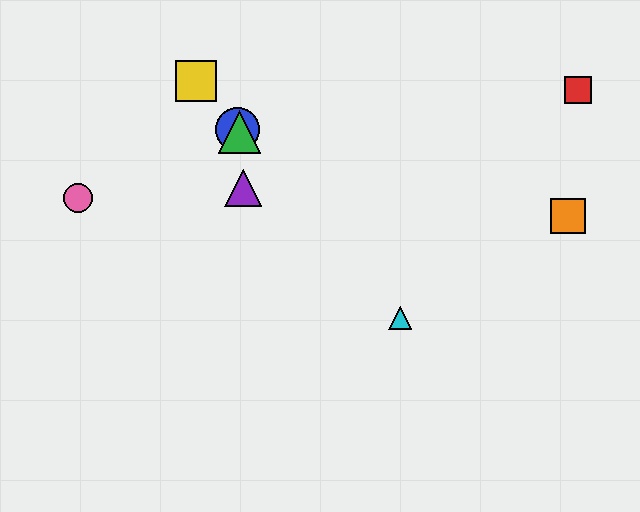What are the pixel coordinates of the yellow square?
The yellow square is at (196, 81).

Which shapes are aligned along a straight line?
The blue circle, the green triangle, the yellow square, the cyan triangle are aligned along a straight line.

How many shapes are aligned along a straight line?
4 shapes (the blue circle, the green triangle, the yellow square, the cyan triangle) are aligned along a straight line.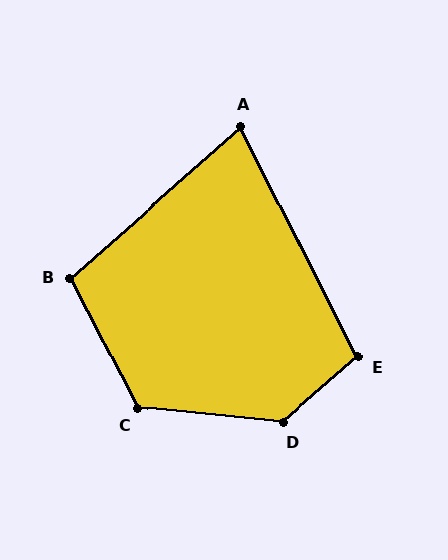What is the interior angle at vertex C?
Approximately 123 degrees (obtuse).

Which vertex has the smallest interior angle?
A, at approximately 75 degrees.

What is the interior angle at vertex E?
Approximately 105 degrees (obtuse).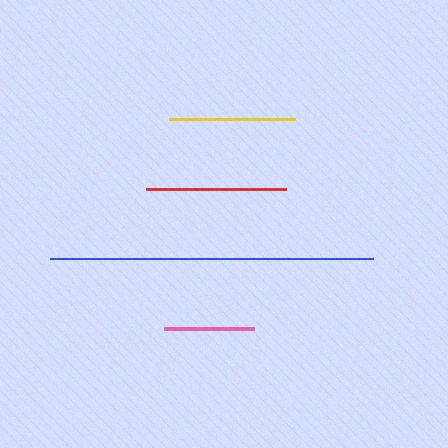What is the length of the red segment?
The red segment is approximately 141 pixels long.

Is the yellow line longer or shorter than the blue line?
The blue line is longer than the yellow line.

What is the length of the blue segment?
The blue segment is approximately 324 pixels long.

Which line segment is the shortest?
The pink line is the shortest at approximately 90 pixels.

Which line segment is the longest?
The blue line is the longest at approximately 324 pixels.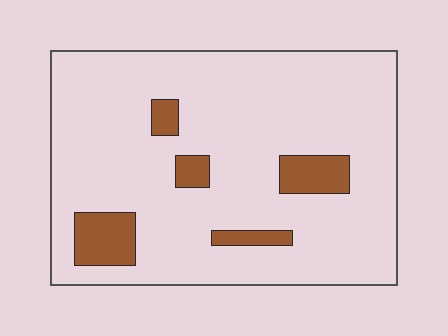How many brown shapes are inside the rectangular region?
5.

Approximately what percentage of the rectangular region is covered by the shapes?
Approximately 10%.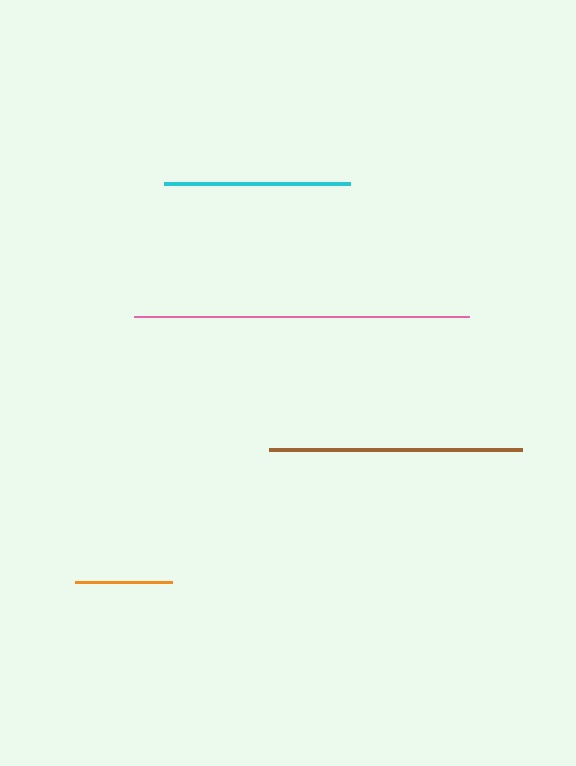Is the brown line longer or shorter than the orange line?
The brown line is longer than the orange line.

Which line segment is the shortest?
The orange line is the shortest at approximately 97 pixels.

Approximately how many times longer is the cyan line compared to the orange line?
The cyan line is approximately 1.9 times the length of the orange line.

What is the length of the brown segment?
The brown segment is approximately 253 pixels long.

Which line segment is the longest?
The pink line is the longest at approximately 335 pixels.